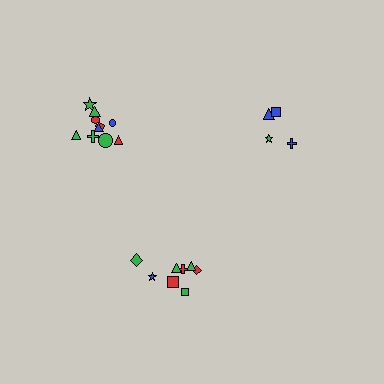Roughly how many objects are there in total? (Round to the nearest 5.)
Roughly 20 objects in total.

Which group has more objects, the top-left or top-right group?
The top-left group.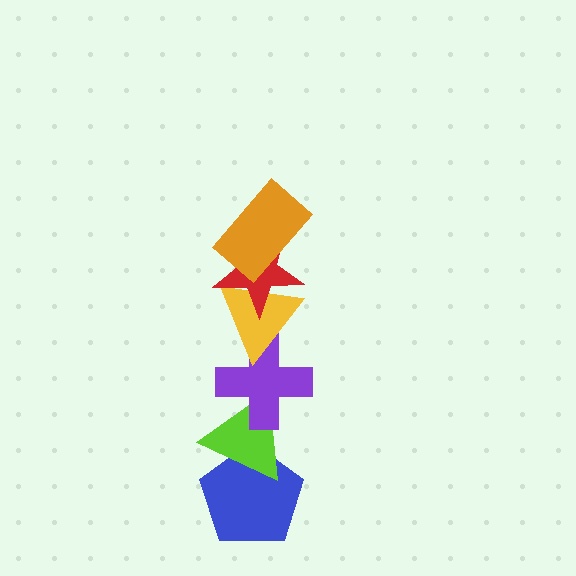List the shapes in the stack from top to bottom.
From top to bottom: the orange rectangle, the red star, the yellow triangle, the purple cross, the lime triangle, the blue pentagon.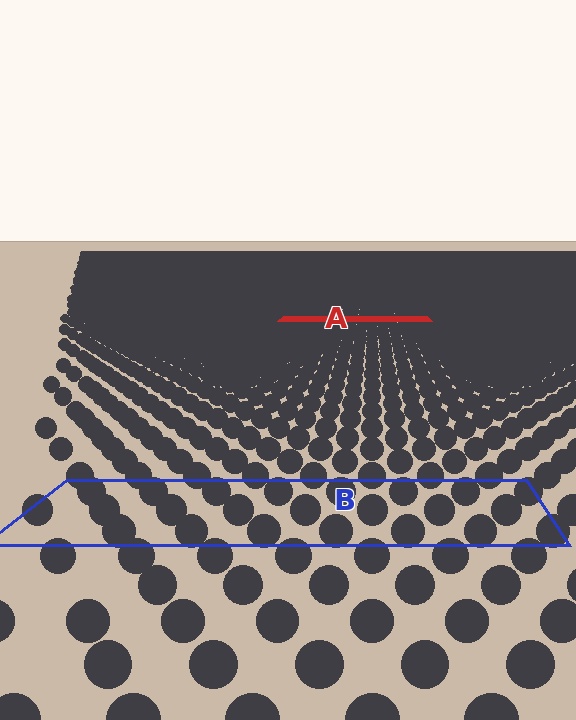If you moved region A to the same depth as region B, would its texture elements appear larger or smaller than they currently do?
They would appear larger. At a closer depth, the same texture elements are projected at a bigger on-screen size.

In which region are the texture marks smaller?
The texture marks are smaller in region A, because it is farther away.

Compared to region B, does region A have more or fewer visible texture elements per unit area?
Region A has more texture elements per unit area — they are packed more densely because it is farther away.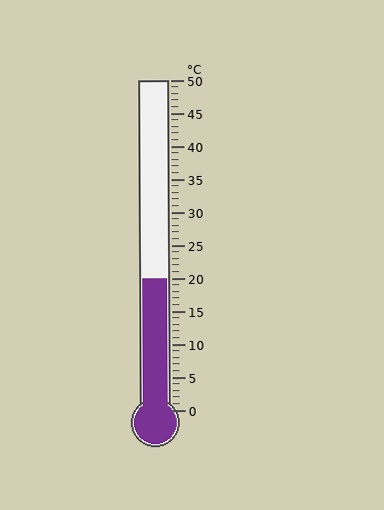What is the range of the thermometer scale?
The thermometer scale ranges from 0°C to 50°C.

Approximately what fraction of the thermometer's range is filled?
The thermometer is filled to approximately 40% of its range.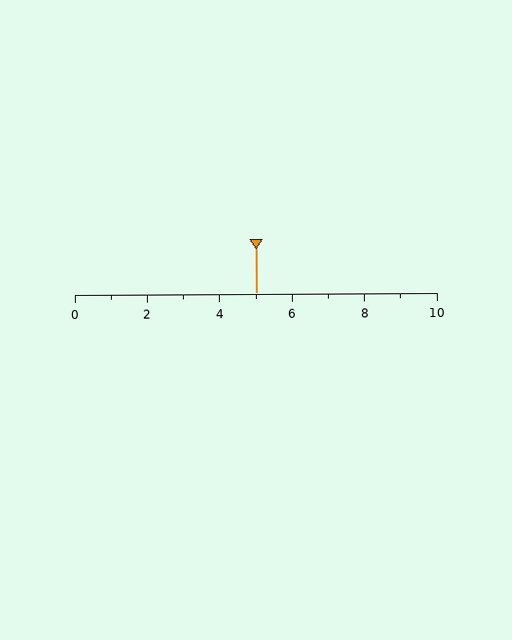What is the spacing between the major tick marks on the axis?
The major ticks are spaced 2 apart.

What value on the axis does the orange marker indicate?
The marker indicates approximately 5.